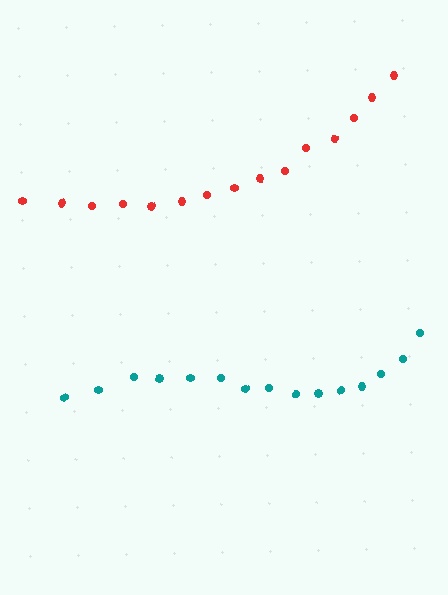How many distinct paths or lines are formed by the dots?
There are 2 distinct paths.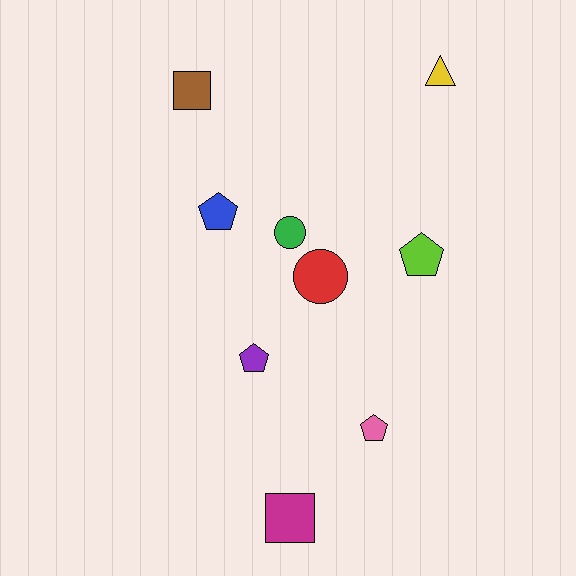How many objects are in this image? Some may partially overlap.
There are 9 objects.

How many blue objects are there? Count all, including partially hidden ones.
There is 1 blue object.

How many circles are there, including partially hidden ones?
There are 2 circles.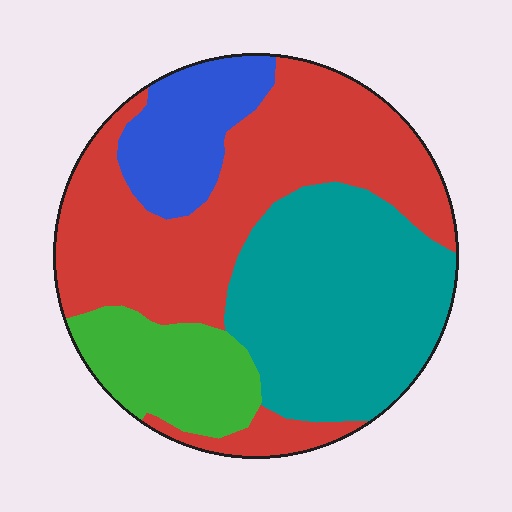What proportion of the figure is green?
Green covers 13% of the figure.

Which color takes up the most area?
Red, at roughly 40%.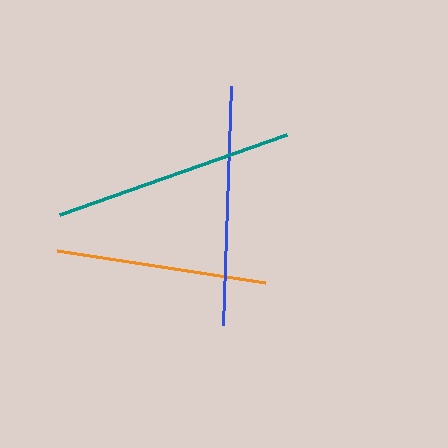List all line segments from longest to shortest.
From longest to shortest: teal, blue, orange.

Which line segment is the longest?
The teal line is the longest at approximately 241 pixels.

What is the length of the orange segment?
The orange segment is approximately 211 pixels long.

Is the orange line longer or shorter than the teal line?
The teal line is longer than the orange line.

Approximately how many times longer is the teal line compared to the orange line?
The teal line is approximately 1.1 times the length of the orange line.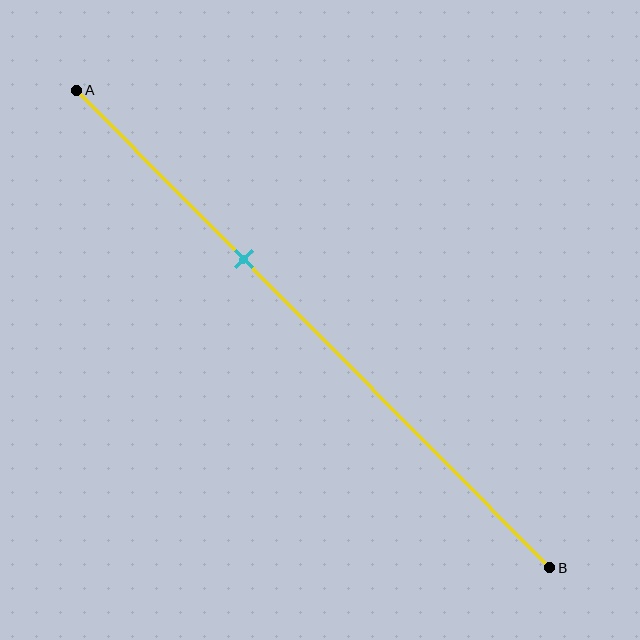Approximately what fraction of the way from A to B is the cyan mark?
The cyan mark is approximately 35% of the way from A to B.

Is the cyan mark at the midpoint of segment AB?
No, the mark is at about 35% from A, not at the 50% midpoint.